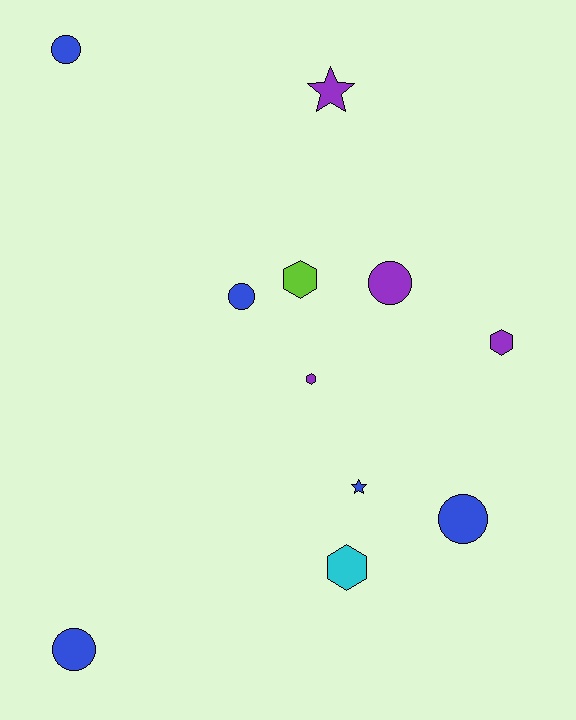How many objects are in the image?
There are 11 objects.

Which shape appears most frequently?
Circle, with 5 objects.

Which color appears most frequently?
Blue, with 5 objects.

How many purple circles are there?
There is 1 purple circle.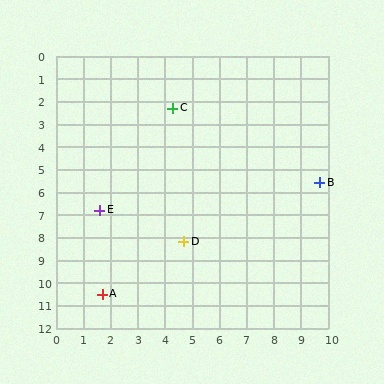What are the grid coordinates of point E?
Point E is at approximately (1.6, 6.8).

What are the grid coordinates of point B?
Point B is at approximately (9.7, 5.6).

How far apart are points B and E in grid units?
Points B and E are about 8.2 grid units apart.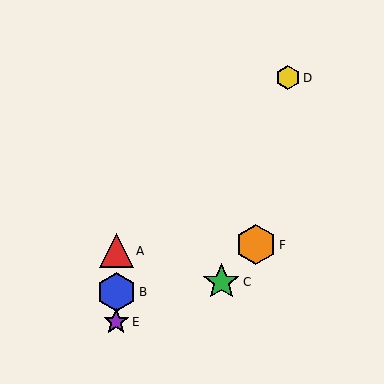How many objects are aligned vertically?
3 objects (A, B, E) are aligned vertically.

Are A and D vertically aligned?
No, A is at x≈116 and D is at x≈288.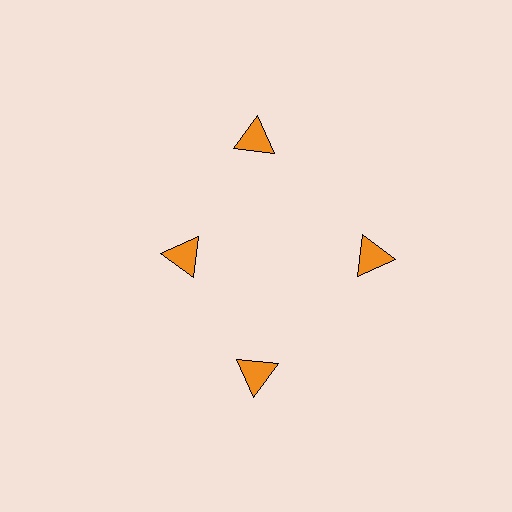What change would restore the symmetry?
The symmetry would be restored by moving it outward, back onto the ring so that all 4 triangles sit at equal angles and equal distance from the center.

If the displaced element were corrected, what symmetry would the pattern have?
It would have 4-fold rotational symmetry — the pattern would map onto itself every 90 degrees.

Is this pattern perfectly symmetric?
No. The 4 orange triangles are arranged in a ring, but one element near the 9 o'clock position is pulled inward toward the center, breaking the 4-fold rotational symmetry.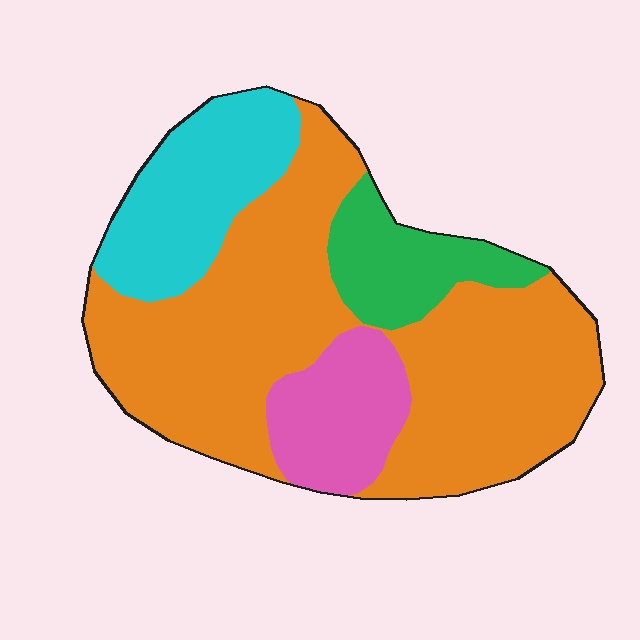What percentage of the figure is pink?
Pink takes up less than a quarter of the figure.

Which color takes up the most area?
Orange, at roughly 60%.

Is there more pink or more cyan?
Cyan.